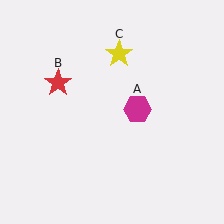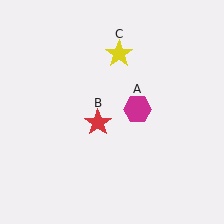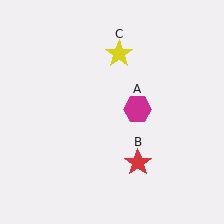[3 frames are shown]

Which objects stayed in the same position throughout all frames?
Magenta hexagon (object A) and yellow star (object C) remained stationary.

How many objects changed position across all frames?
1 object changed position: red star (object B).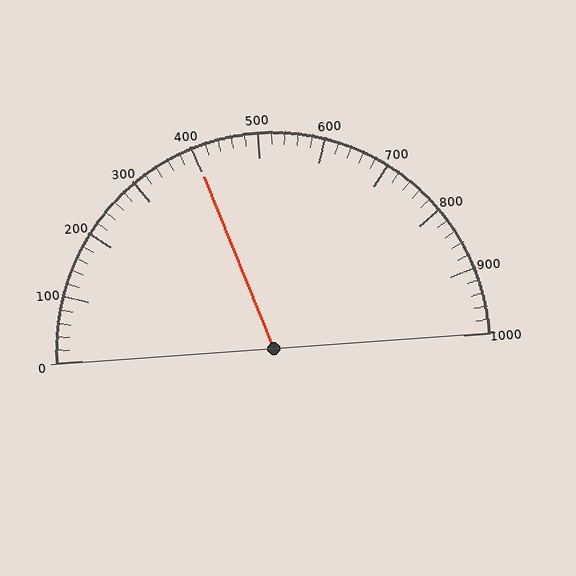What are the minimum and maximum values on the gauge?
The gauge ranges from 0 to 1000.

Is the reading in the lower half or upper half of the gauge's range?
The reading is in the lower half of the range (0 to 1000).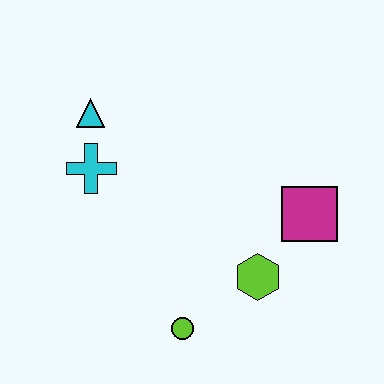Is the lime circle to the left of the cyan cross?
No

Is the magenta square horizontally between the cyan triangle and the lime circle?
No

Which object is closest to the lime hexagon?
The magenta square is closest to the lime hexagon.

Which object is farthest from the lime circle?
The cyan triangle is farthest from the lime circle.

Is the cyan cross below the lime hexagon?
No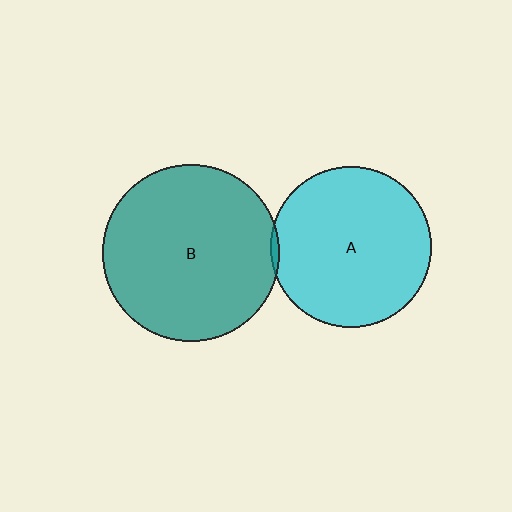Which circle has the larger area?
Circle B (teal).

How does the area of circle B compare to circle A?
Approximately 1.2 times.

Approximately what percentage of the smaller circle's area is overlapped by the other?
Approximately 5%.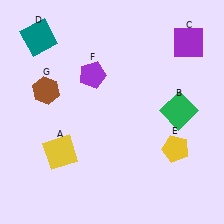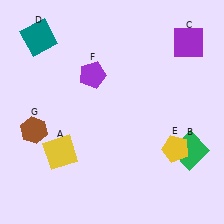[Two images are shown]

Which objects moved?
The objects that moved are: the green square (B), the brown hexagon (G).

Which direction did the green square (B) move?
The green square (B) moved down.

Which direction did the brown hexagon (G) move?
The brown hexagon (G) moved down.